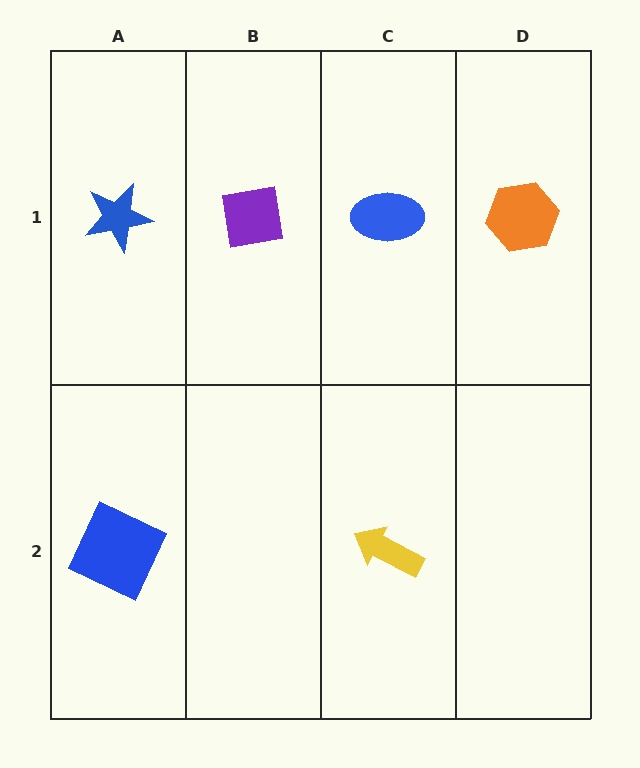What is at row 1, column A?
A blue star.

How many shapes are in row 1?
4 shapes.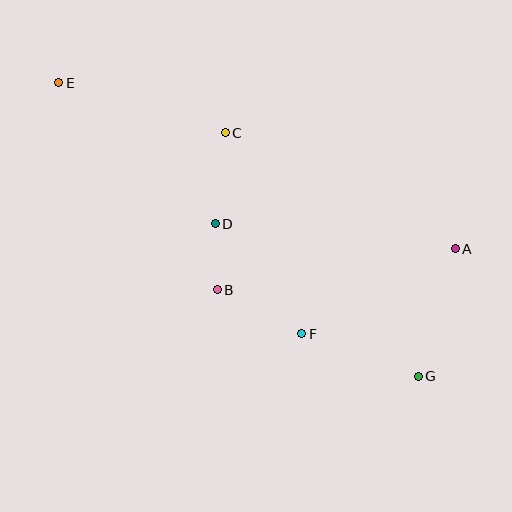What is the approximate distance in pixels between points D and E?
The distance between D and E is approximately 211 pixels.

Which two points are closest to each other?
Points B and D are closest to each other.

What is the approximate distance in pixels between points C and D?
The distance between C and D is approximately 91 pixels.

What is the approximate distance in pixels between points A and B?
The distance between A and B is approximately 242 pixels.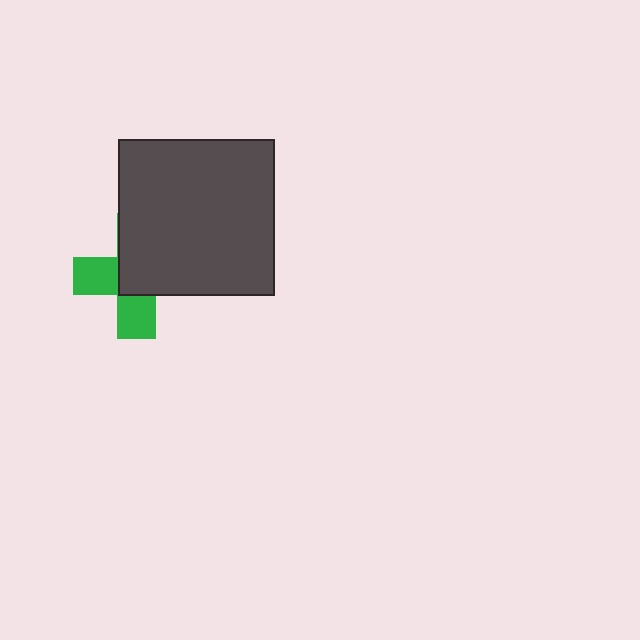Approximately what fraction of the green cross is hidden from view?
Roughly 59% of the green cross is hidden behind the dark gray square.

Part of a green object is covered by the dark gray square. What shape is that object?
It is a cross.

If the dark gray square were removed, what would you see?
You would see the complete green cross.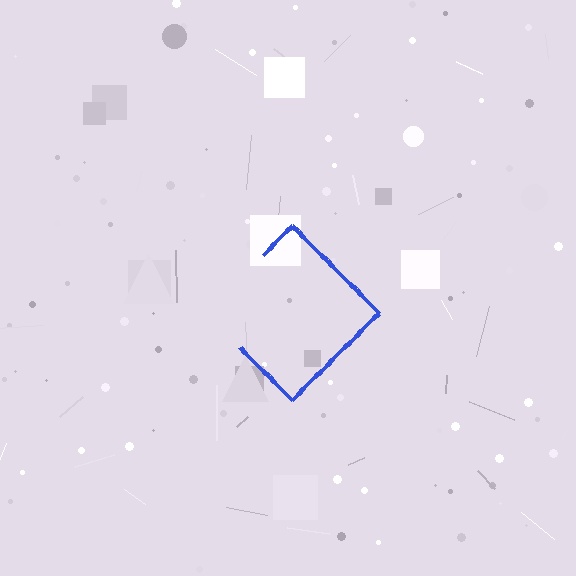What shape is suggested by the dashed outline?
The dashed outline suggests a diamond.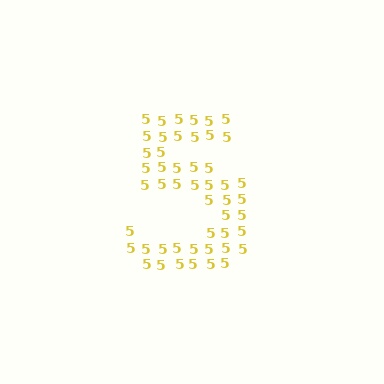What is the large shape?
The large shape is the digit 5.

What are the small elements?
The small elements are digit 5's.